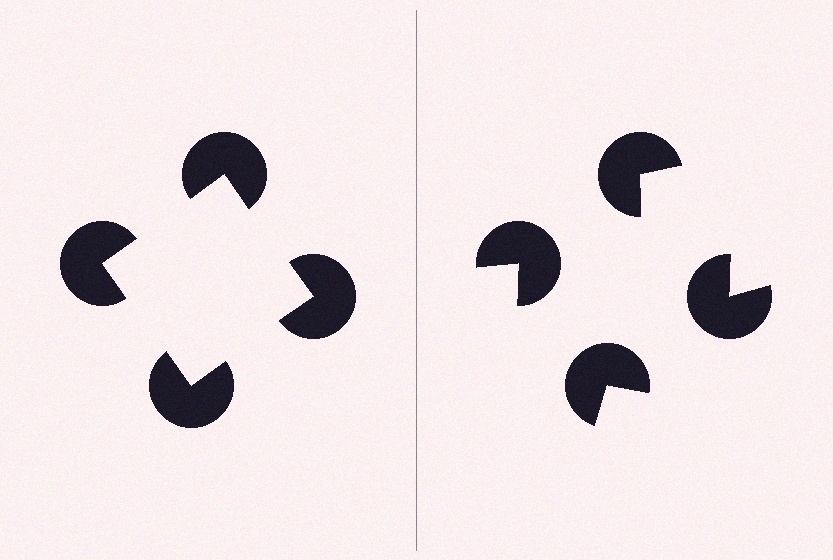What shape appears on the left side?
An illusory square.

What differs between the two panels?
The pac-man discs are positioned identically on both sides; only the wedge orientations differ. On the left they align to a square; on the right they are misaligned.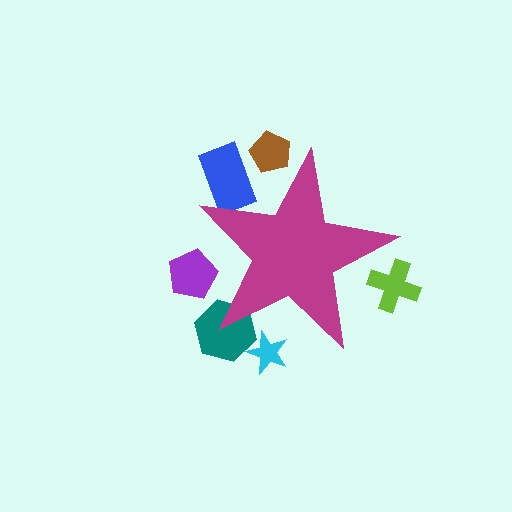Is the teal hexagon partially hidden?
Yes, the teal hexagon is partially hidden behind the magenta star.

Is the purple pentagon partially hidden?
Yes, the purple pentagon is partially hidden behind the magenta star.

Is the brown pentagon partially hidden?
Yes, the brown pentagon is partially hidden behind the magenta star.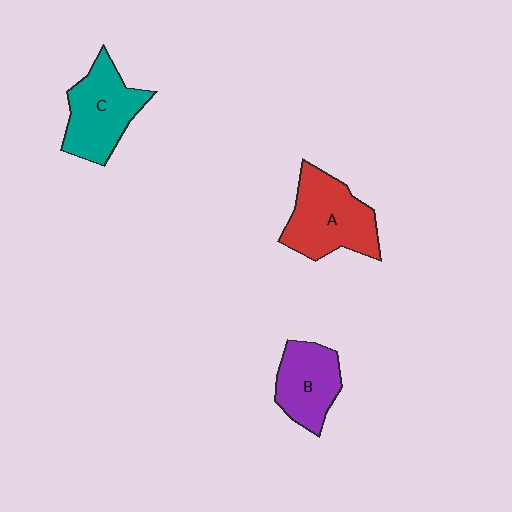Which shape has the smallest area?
Shape B (purple).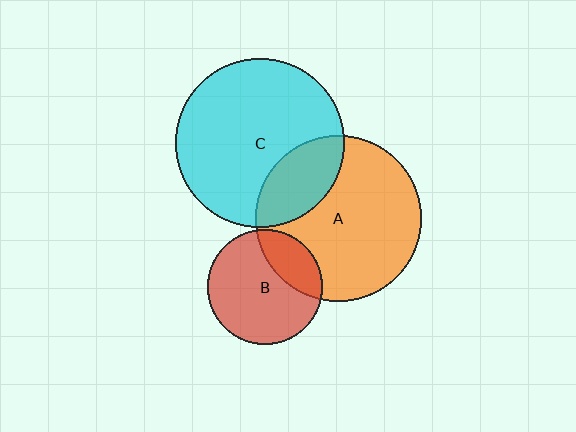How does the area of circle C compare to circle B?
Approximately 2.2 times.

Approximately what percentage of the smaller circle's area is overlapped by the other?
Approximately 25%.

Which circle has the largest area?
Circle C (cyan).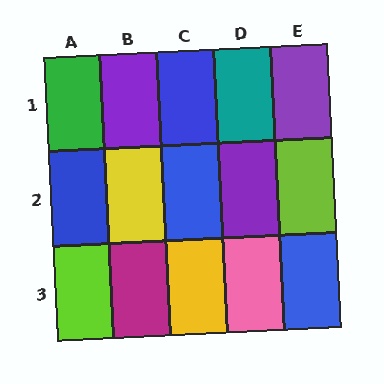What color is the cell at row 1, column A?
Green.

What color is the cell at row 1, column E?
Purple.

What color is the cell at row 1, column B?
Purple.